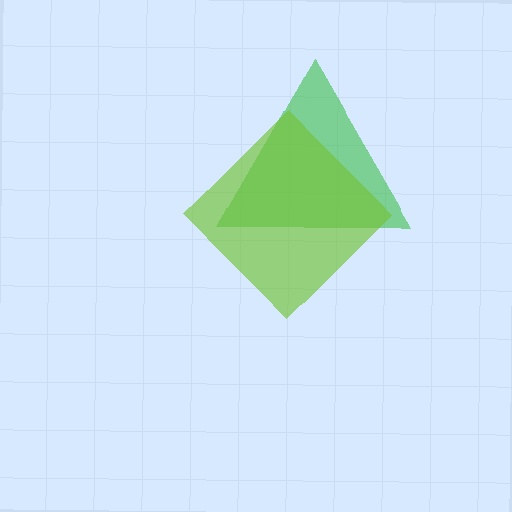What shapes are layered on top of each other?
The layered shapes are: a green triangle, a lime diamond.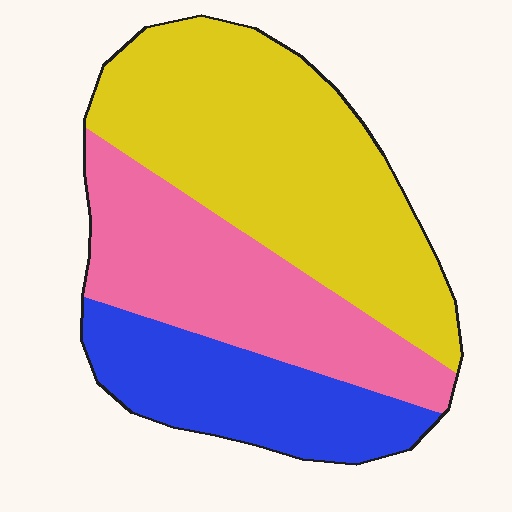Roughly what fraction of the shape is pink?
Pink takes up between a quarter and a half of the shape.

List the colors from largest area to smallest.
From largest to smallest: yellow, pink, blue.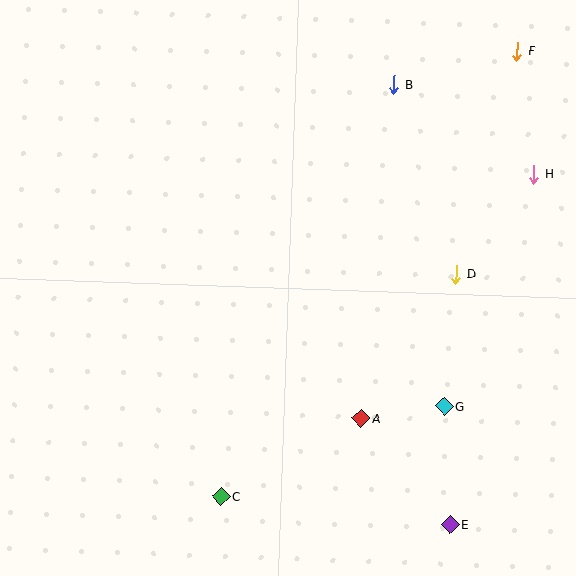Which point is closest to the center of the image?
Point A at (361, 418) is closest to the center.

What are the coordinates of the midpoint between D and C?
The midpoint between D and C is at (338, 385).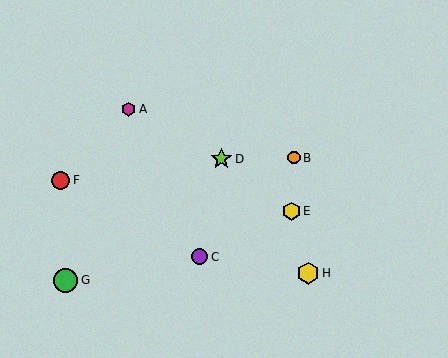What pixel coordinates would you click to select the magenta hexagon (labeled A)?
Click at (129, 109) to select the magenta hexagon A.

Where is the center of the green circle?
The center of the green circle is at (66, 280).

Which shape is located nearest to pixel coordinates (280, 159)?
The orange circle (labeled B) at (294, 158) is nearest to that location.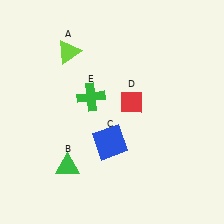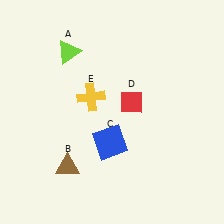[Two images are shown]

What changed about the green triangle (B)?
In Image 1, B is green. In Image 2, it changed to brown.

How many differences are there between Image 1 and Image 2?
There are 2 differences between the two images.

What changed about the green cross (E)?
In Image 1, E is green. In Image 2, it changed to yellow.